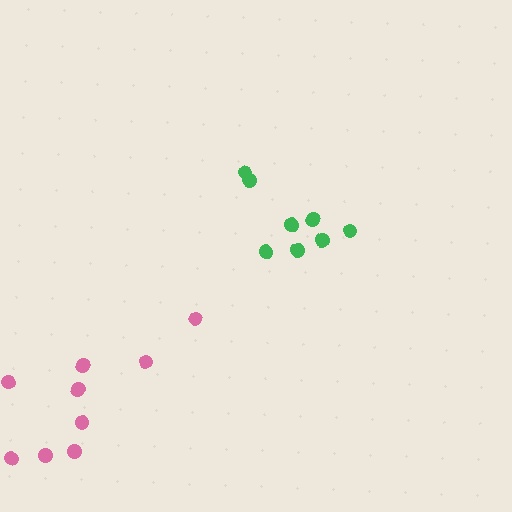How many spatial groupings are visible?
There are 2 spatial groupings.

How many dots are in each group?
Group 1: 8 dots, Group 2: 9 dots (17 total).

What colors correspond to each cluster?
The clusters are colored: green, pink.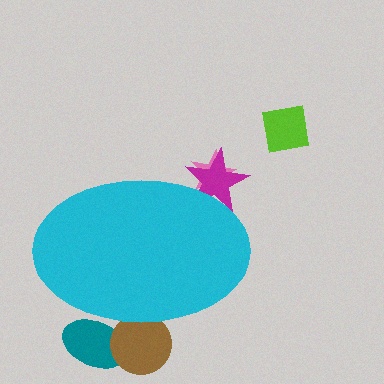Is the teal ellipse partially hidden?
Yes, the teal ellipse is partially hidden behind the cyan ellipse.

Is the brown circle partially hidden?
Yes, the brown circle is partially hidden behind the cyan ellipse.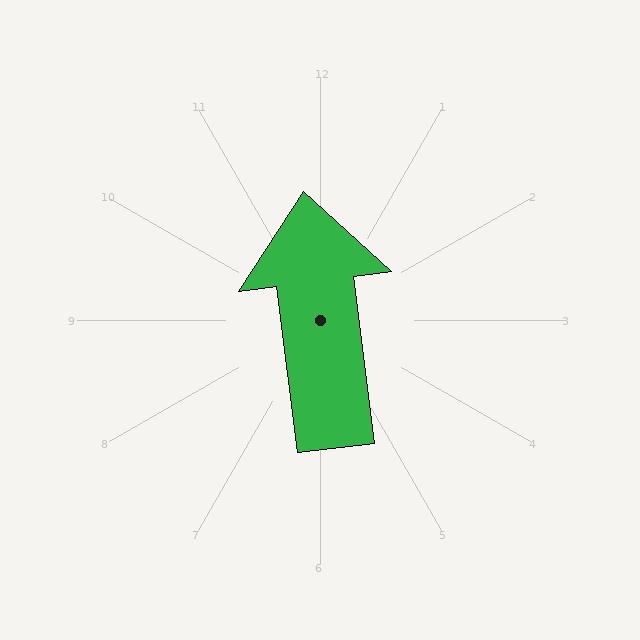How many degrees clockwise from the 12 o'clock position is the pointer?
Approximately 353 degrees.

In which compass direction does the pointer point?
North.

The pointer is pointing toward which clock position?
Roughly 12 o'clock.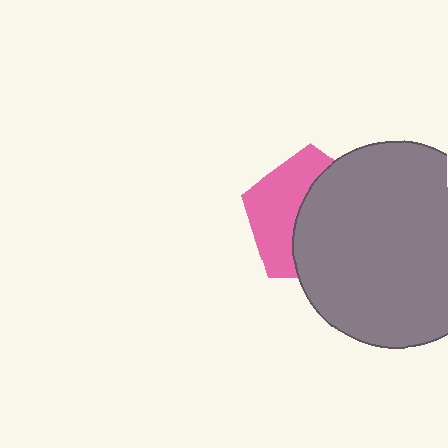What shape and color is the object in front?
The object in front is a gray circle.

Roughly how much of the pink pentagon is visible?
A small part of it is visible (roughly 43%).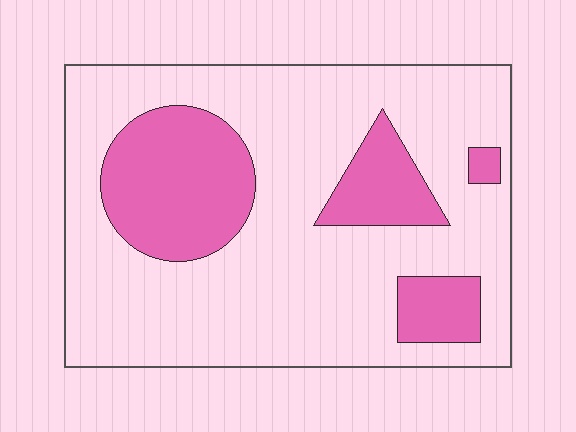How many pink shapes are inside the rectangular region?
4.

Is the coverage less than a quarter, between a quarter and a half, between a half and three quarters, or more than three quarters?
Between a quarter and a half.